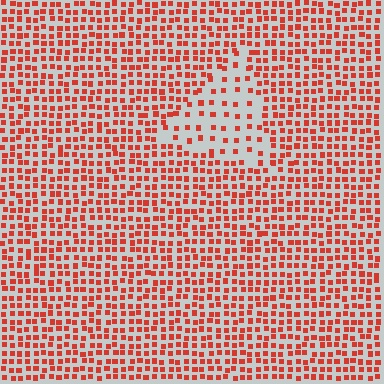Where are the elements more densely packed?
The elements are more densely packed outside the triangle boundary.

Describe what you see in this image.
The image contains small red elements arranged at two different densities. A triangle-shaped region is visible where the elements are less densely packed than the surrounding area.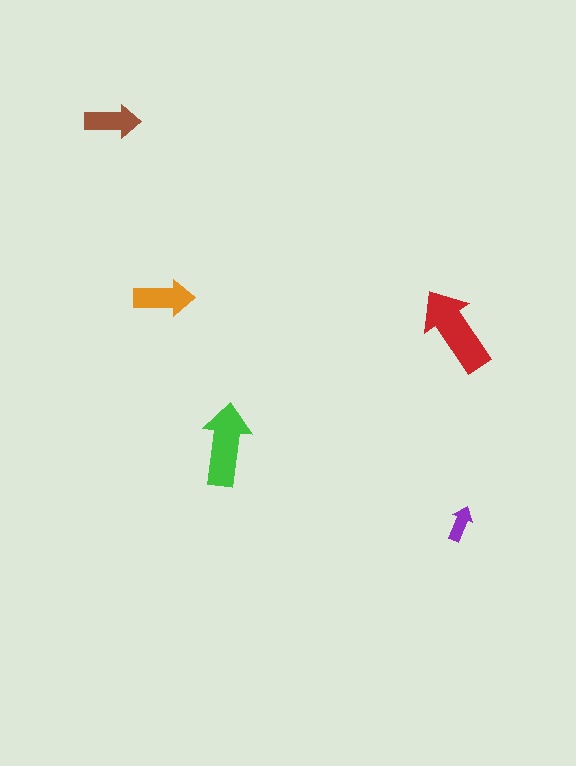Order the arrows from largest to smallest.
the red one, the green one, the orange one, the brown one, the purple one.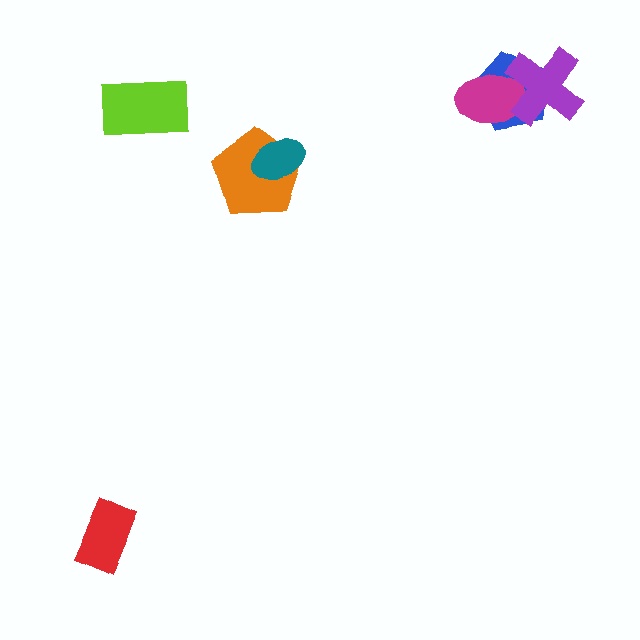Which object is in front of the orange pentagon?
The teal ellipse is in front of the orange pentagon.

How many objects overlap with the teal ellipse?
1 object overlaps with the teal ellipse.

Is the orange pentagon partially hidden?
Yes, it is partially covered by another shape.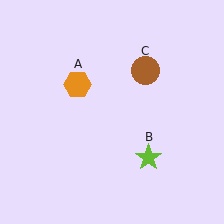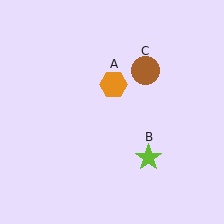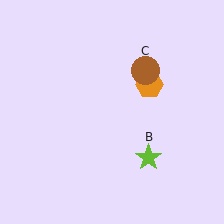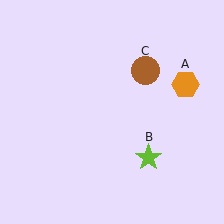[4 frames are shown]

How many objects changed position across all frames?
1 object changed position: orange hexagon (object A).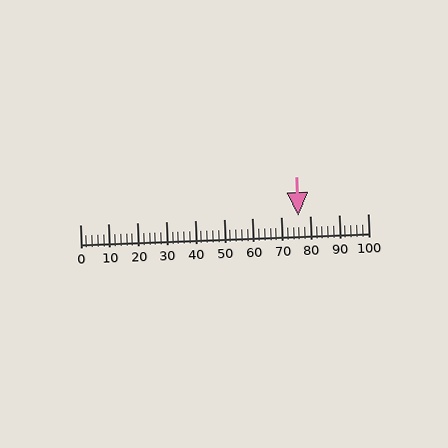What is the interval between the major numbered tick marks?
The major tick marks are spaced 10 units apart.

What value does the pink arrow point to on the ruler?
The pink arrow points to approximately 76.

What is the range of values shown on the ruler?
The ruler shows values from 0 to 100.